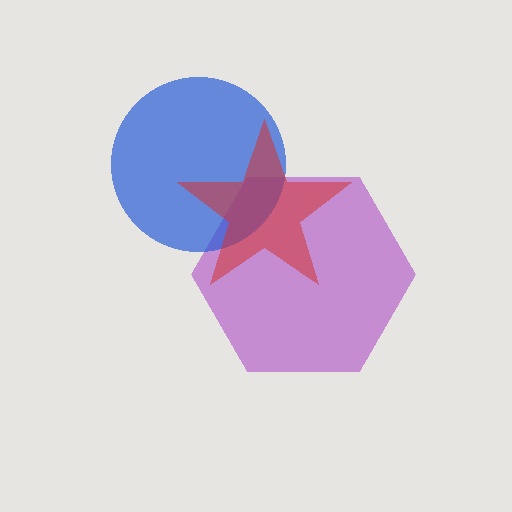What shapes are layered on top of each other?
The layered shapes are: a purple hexagon, a blue circle, a red star.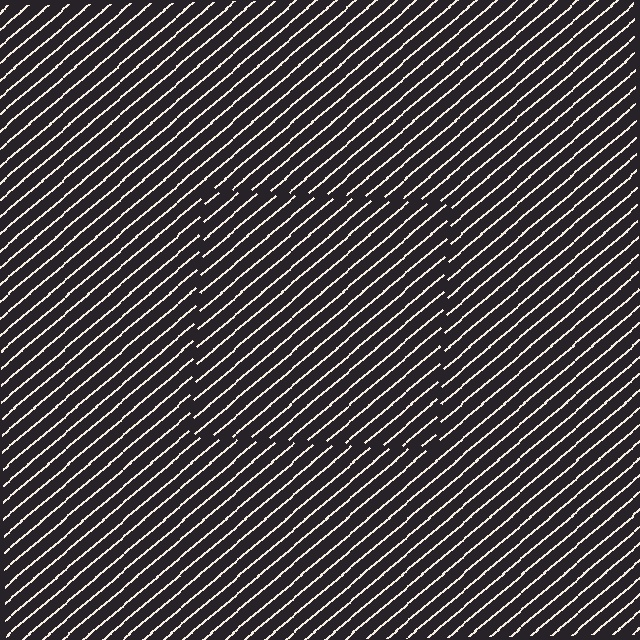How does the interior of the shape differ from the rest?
The interior of the shape contains the same grating, shifted by half a period — the contour is defined by the phase discontinuity where line-ends from the inner and outer gratings abut.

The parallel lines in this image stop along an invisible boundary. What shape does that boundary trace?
An illusory square. The interior of the shape contains the same grating, shifted by half a period — the contour is defined by the phase discontinuity where line-ends from the inner and outer gratings abut.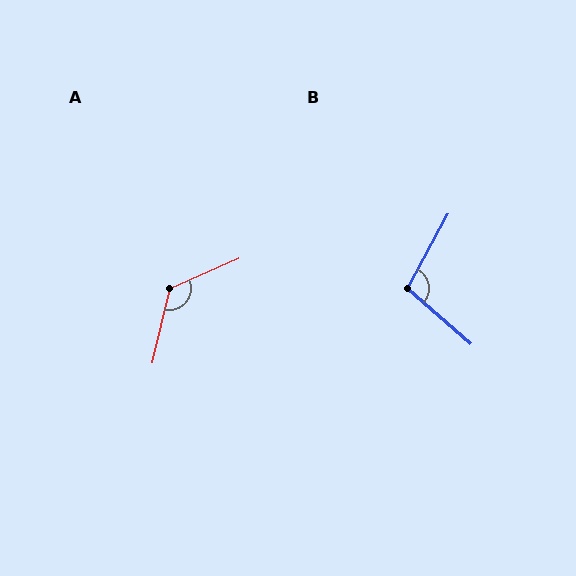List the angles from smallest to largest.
B (103°), A (127°).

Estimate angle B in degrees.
Approximately 103 degrees.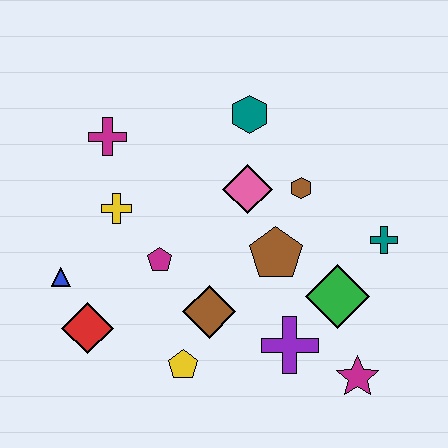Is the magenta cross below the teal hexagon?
Yes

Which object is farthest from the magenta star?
The magenta cross is farthest from the magenta star.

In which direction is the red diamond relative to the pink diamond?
The red diamond is to the left of the pink diamond.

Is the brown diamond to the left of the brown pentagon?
Yes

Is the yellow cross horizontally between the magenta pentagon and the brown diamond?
No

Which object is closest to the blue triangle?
The red diamond is closest to the blue triangle.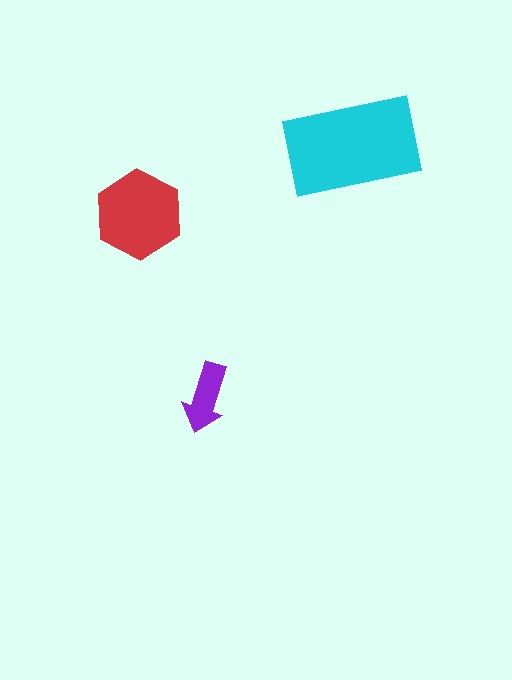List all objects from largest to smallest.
The cyan rectangle, the red hexagon, the purple arrow.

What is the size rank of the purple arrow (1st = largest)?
3rd.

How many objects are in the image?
There are 3 objects in the image.